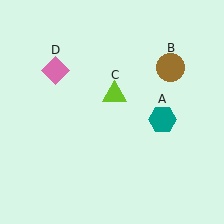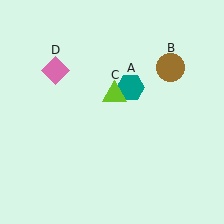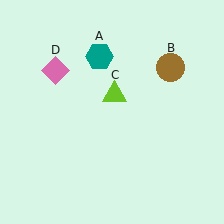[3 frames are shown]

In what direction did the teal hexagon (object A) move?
The teal hexagon (object A) moved up and to the left.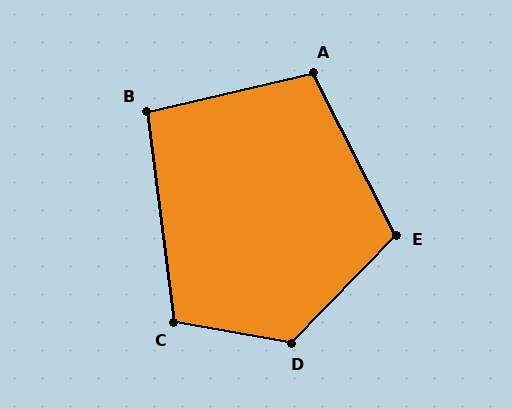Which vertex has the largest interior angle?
D, at approximately 124 degrees.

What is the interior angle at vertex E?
Approximately 109 degrees (obtuse).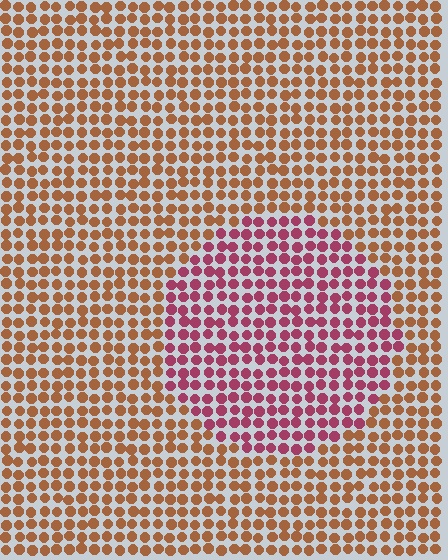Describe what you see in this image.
The image is filled with small brown elements in a uniform arrangement. A circle-shaped region is visible where the elements are tinted to a slightly different hue, forming a subtle color boundary.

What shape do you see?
I see a circle.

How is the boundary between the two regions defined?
The boundary is defined purely by a slight shift in hue (about 47 degrees). Spacing, size, and orientation are identical on both sides.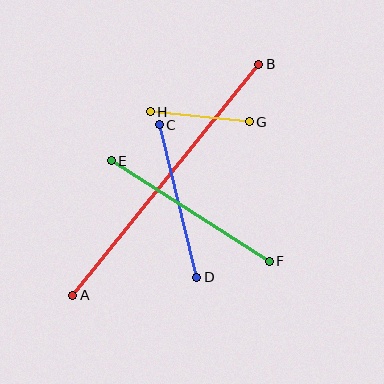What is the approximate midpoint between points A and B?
The midpoint is at approximately (166, 180) pixels.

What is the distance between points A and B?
The distance is approximately 296 pixels.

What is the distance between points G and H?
The distance is approximately 99 pixels.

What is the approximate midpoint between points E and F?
The midpoint is at approximately (190, 211) pixels.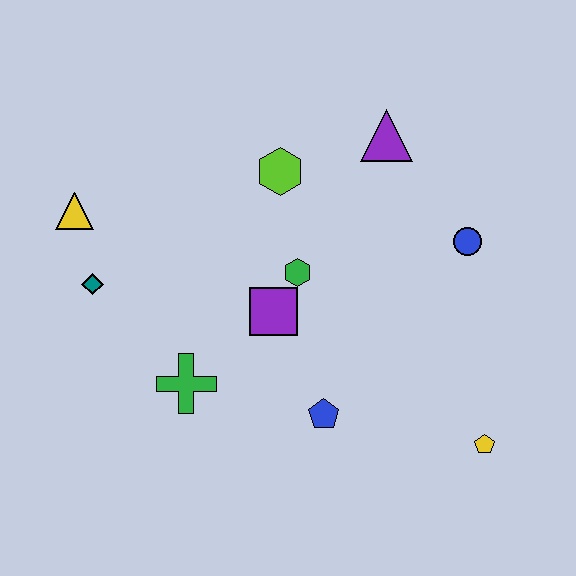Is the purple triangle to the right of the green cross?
Yes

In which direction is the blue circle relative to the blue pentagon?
The blue circle is above the blue pentagon.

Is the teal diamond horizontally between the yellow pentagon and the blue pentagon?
No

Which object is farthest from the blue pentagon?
The yellow triangle is farthest from the blue pentagon.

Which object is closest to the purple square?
The green hexagon is closest to the purple square.